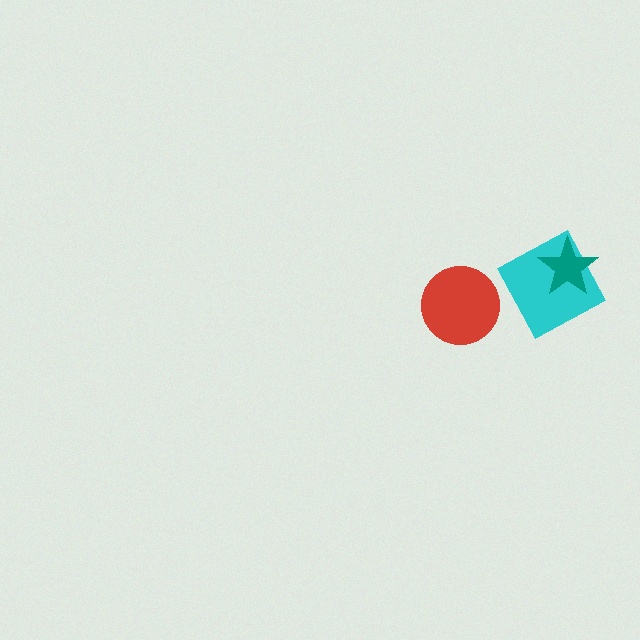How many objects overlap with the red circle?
0 objects overlap with the red circle.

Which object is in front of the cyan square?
The teal star is in front of the cyan square.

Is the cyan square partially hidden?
Yes, it is partially covered by another shape.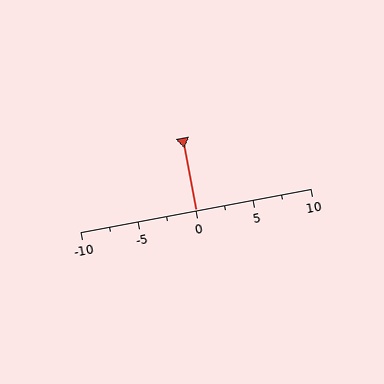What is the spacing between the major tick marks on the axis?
The major ticks are spaced 5 apart.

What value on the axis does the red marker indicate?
The marker indicates approximately 0.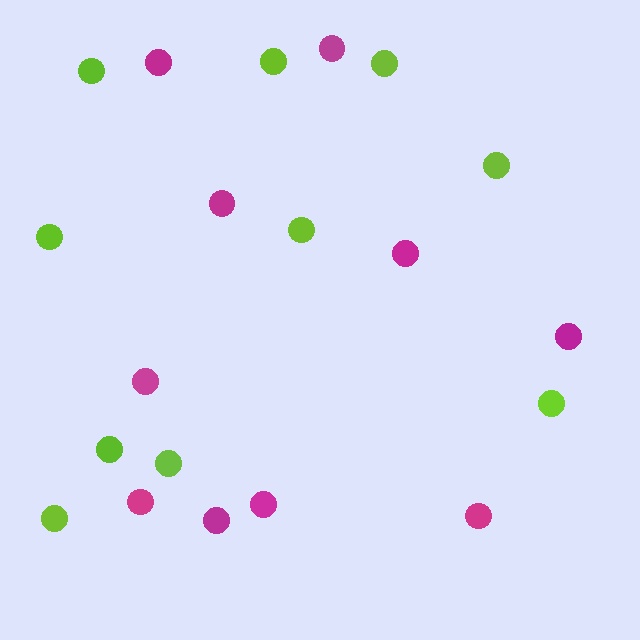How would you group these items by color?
There are 2 groups: one group of lime circles (10) and one group of magenta circles (10).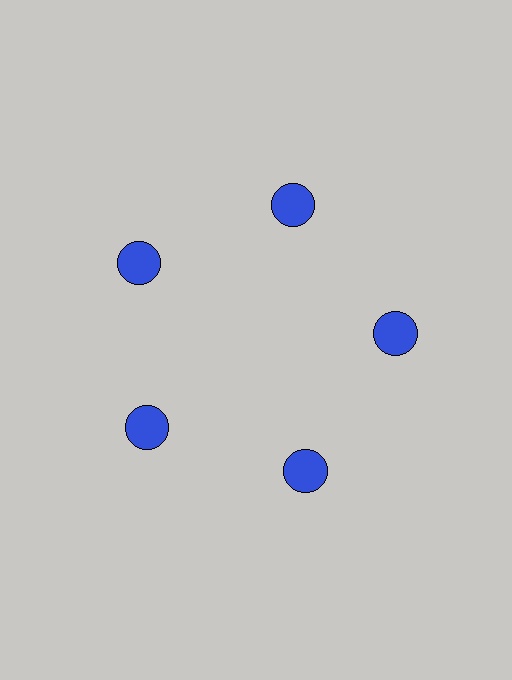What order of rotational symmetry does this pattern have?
This pattern has 5-fold rotational symmetry.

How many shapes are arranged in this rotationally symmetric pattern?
There are 5 shapes, arranged in 5 groups of 1.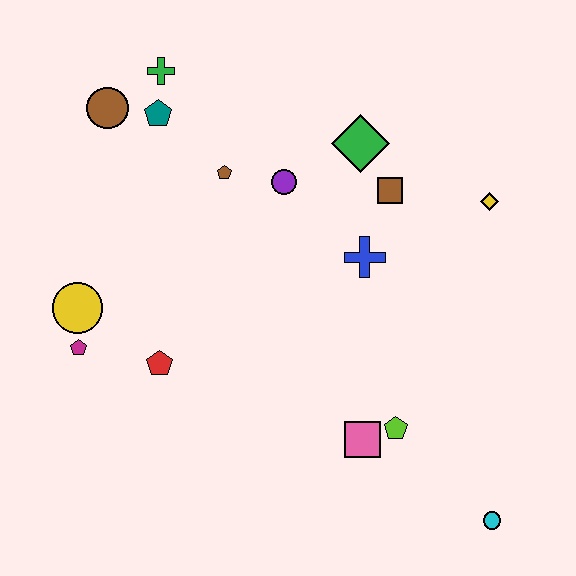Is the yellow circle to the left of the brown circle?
Yes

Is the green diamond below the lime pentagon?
No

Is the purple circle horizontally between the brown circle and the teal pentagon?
No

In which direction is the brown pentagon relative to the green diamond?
The brown pentagon is to the left of the green diamond.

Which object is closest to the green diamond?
The brown square is closest to the green diamond.